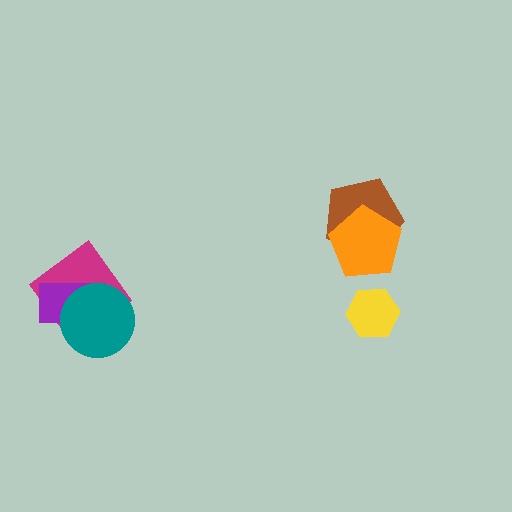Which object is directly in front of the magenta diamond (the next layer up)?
The purple rectangle is directly in front of the magenta diamond.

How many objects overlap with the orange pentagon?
1 object overlaps with the orange pentagon.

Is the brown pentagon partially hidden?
Yes, it is partially covered by another shape.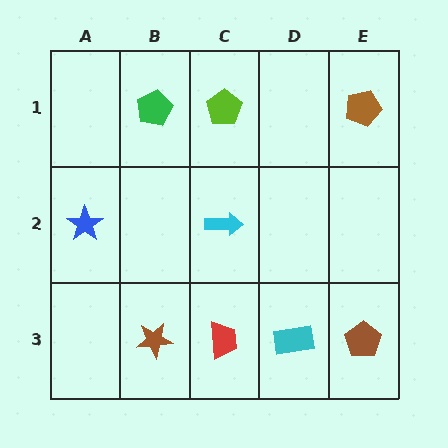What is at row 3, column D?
A cyan rectangle.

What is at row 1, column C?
A lime pentagon.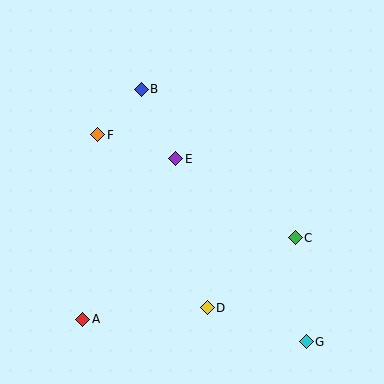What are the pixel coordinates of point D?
Point D is at (207, 308).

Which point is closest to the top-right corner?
Point C is closest to the top-right corner.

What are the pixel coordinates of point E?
Point E is at (176, 159).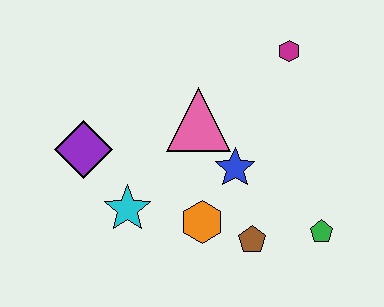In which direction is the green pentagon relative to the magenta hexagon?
The green pentagon is below the magenta hexagon.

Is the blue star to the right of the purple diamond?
Yes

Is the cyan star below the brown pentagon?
No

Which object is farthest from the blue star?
The purple diamond is farthest from the blue star.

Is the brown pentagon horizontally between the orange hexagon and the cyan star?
No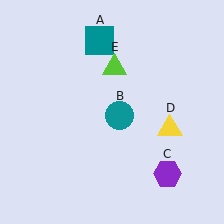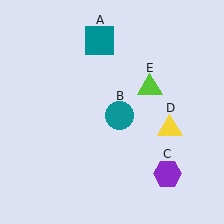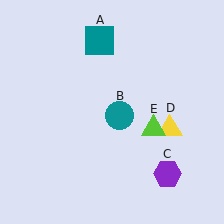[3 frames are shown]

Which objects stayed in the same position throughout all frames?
Teal square (object A) and teal circle (object B) and purple hexagon (object C) and yellow triangle (object D) remained stationary.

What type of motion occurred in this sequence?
The lime triangle (object E) rotated clockwise around the center of the scene.